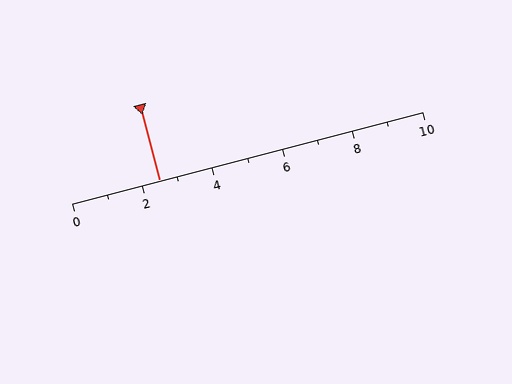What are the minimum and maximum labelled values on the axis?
The axis runs from 0 to 10.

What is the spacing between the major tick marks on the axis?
The major ticks are spaced 2 apart.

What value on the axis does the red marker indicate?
The marker indicates approximately 2.5.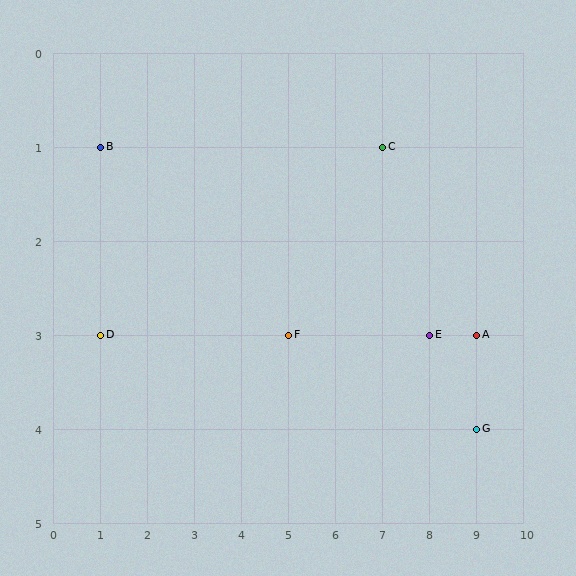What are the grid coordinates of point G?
Point G is at grid coordinates (9, 4).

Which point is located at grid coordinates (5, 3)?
Point F is at (5, 3).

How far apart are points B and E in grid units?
Points B and E are 7 columns and 2 rows apart (about 7.3 grid units diagonally).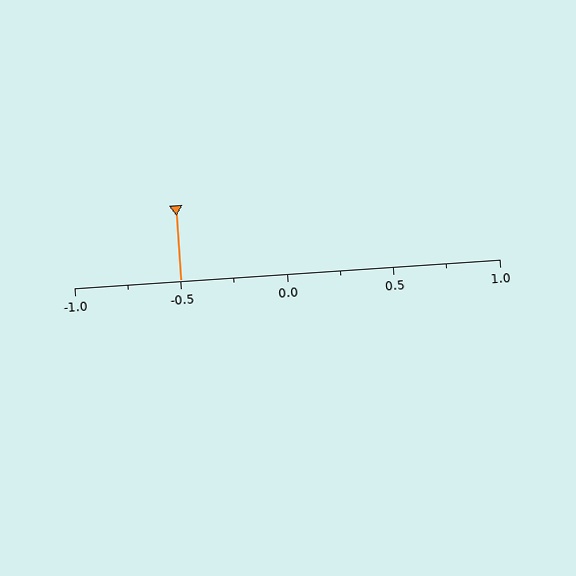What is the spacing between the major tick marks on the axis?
The major ticks are spaced 0.5 apart.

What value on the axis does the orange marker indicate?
The marker indicates approximately -0.5.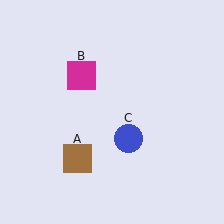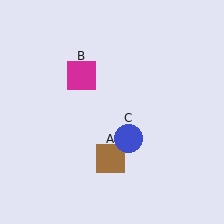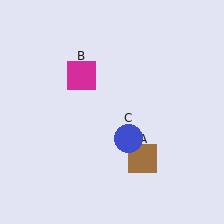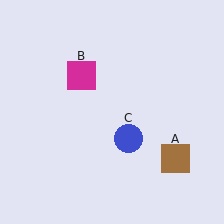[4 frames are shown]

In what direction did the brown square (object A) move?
The brown square (object A) moved right.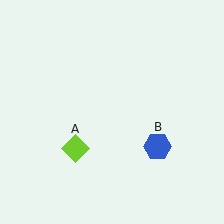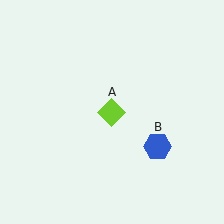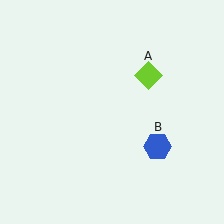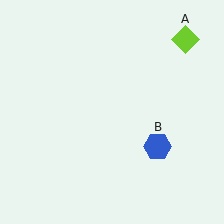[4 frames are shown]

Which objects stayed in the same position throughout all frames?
Blue hexagon (object B) remained stationary.